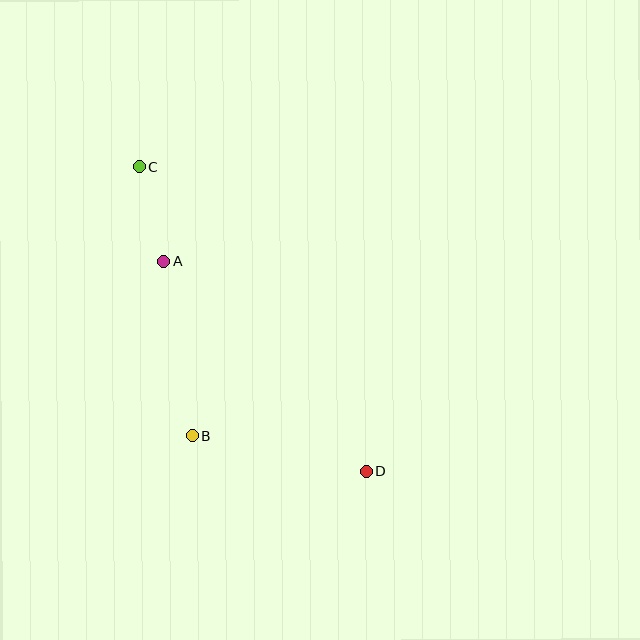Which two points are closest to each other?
Points A and C are closest to each other.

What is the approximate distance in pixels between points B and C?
The distance between B and C is approximately 273 pixels.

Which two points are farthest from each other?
Points C and D are farthest from each other.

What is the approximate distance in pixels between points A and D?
The distance between A and D is approximately 292 pixels.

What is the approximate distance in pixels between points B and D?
The distance between B and D is approximately 178 pixels.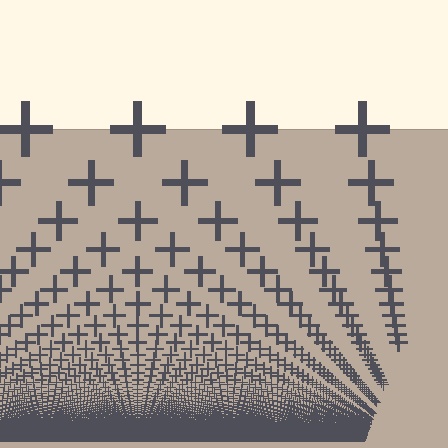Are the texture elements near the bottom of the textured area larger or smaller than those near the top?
Smaller. The gradient is inverted — elements near the bottom are smaller and denser.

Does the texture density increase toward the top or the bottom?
Density increases toward the bottom.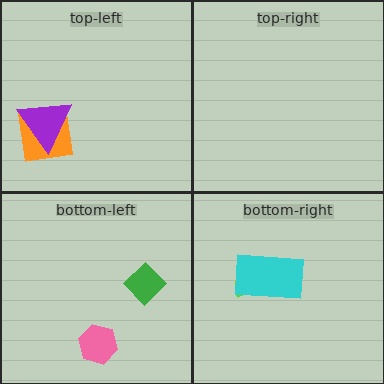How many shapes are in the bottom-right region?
2.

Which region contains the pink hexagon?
The bottom-left region.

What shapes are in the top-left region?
The orange square, the purple triangle.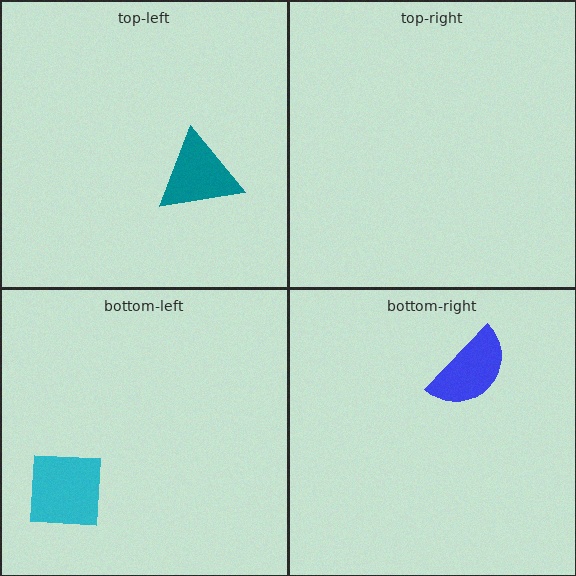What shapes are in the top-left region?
The teal triangle.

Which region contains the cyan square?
The bottom-left region.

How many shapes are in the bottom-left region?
1.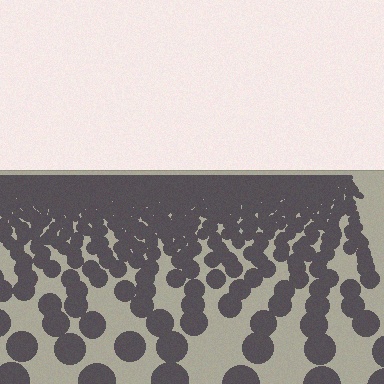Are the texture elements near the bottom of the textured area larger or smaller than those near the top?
Larger. Near the bottom, elements are closer to the viewer and appear at a bigger on-screen size.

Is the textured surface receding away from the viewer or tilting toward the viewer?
The surface is receding away from the viewer. Texture elements get smaller and denser toward the top.